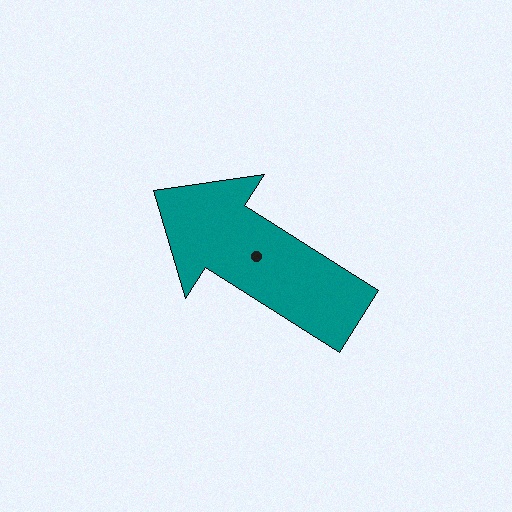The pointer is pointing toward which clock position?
Roughly 10 o'clock.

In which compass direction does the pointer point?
Northwest.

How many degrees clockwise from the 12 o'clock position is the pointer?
Approximately 303 degrees.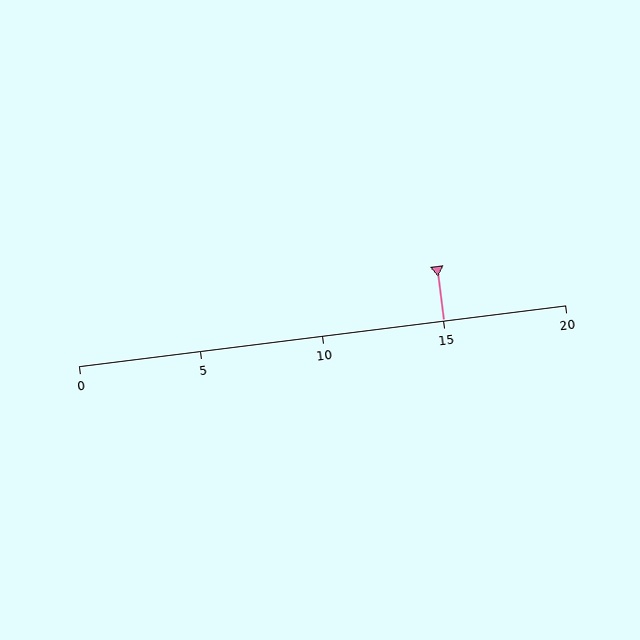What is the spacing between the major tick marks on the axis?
The major ticks are spaced 5 apart.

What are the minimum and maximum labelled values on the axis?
The axis runs from 0 to 20.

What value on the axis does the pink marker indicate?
The marker indicates approximately 15.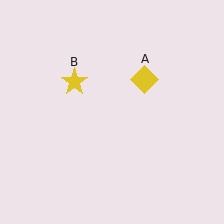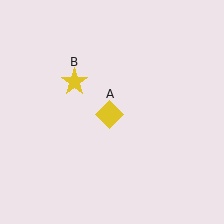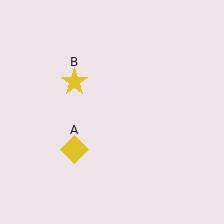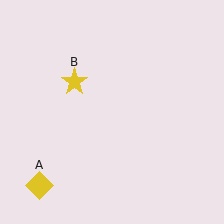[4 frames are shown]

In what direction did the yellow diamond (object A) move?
The yellow diamond (object A) moved down and to the left.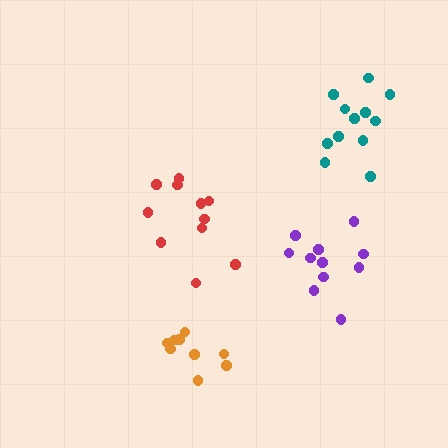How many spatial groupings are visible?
There are 4 spatial groupings.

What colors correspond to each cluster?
The clusters are colored: teal, orange, red, purple.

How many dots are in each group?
Group 1: 12 dots, Group 2: 9 dots, Group 3: 11 dots, Group 4: 11 dots (43 total).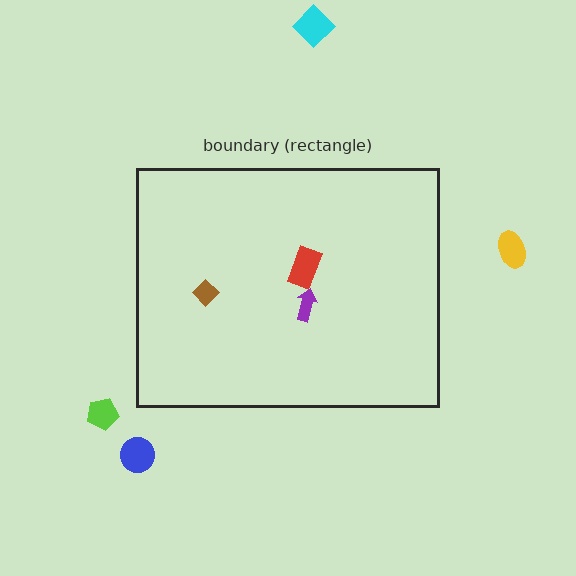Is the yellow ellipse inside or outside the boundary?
Outside.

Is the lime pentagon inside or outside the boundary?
Outside.